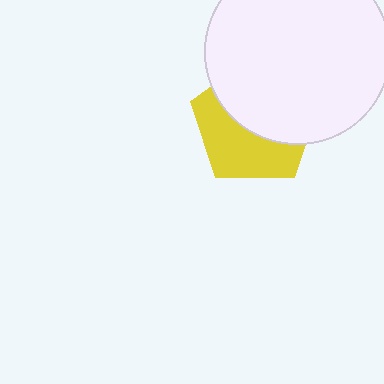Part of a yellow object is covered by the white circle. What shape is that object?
It is a pentagon.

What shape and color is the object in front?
The object in front is a white circle.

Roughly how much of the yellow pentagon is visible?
About half of it is visible (roughly 46%).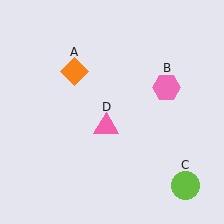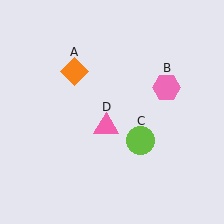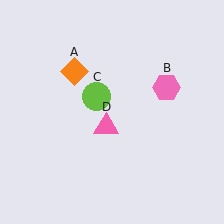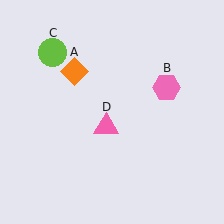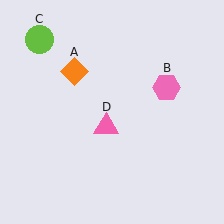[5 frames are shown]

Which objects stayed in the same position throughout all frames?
Orange diamond (object A) and pink hexagon (object B) and pink triangle (object D) remained stationary.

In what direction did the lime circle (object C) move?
The lime circle (object C) moved up and to the left.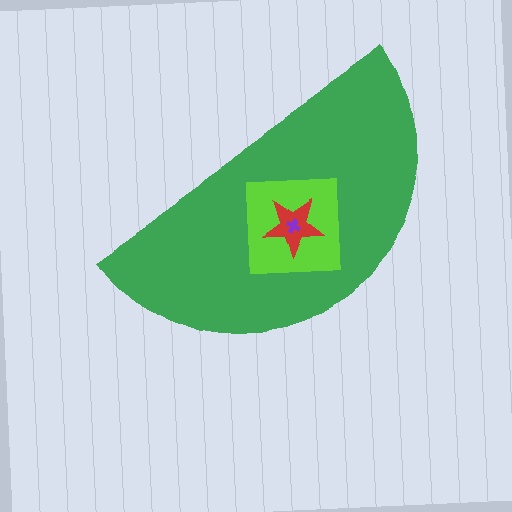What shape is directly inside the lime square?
The red star.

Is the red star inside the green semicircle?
Yes.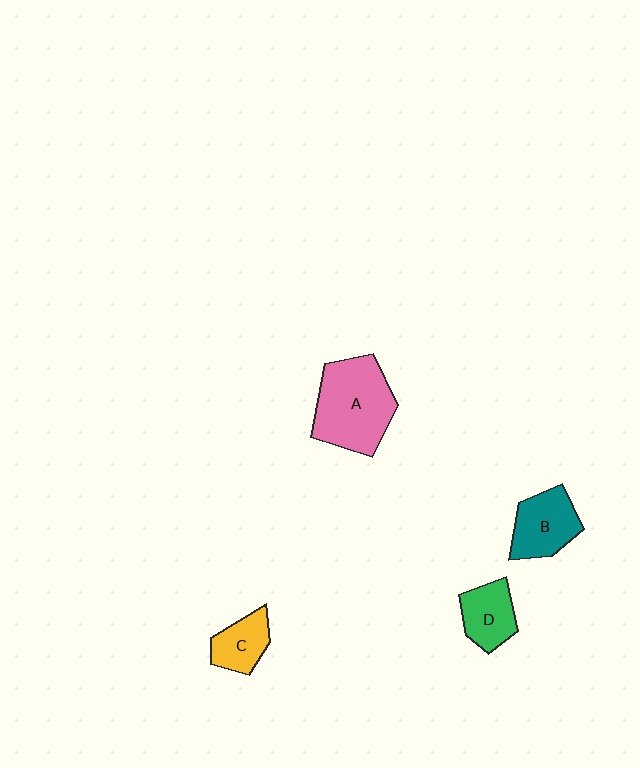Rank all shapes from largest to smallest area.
From largest to smallest: A (pink), B (teal), D (green), C (yellow).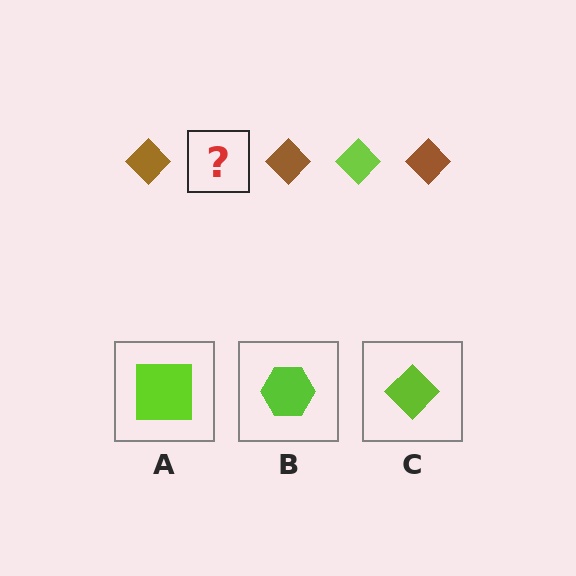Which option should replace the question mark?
Option C.